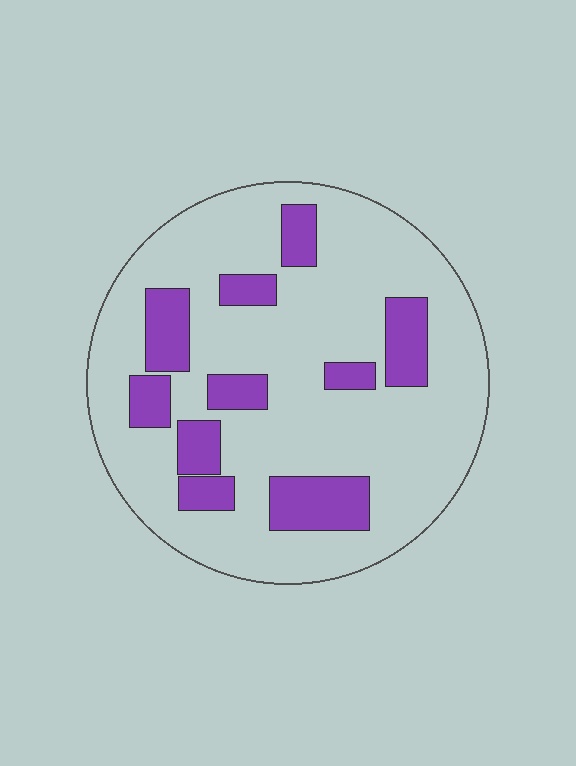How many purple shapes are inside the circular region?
10.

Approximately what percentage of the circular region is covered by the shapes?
Approximately 20%.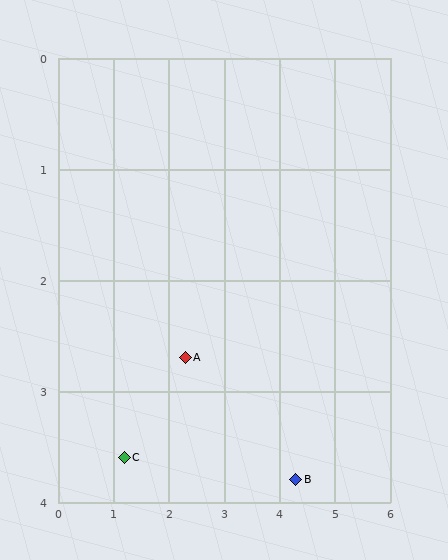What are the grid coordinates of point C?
Point C is at approximately (1.2, 3.6).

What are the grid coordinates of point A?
Point A is at approximately (2.3, 2.7).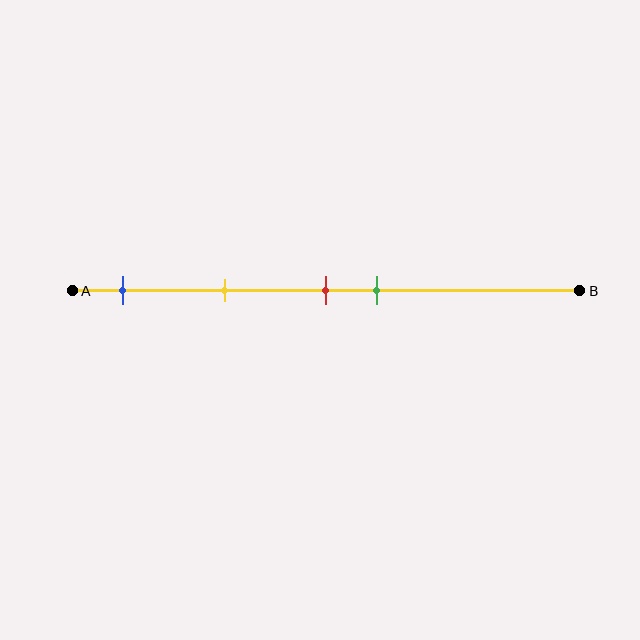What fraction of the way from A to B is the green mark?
The green mark is approximately 60% (0.6) of the way from A to B.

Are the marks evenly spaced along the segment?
No, the marks are not evenly spaced.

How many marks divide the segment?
There are 4 marks dividing the segment.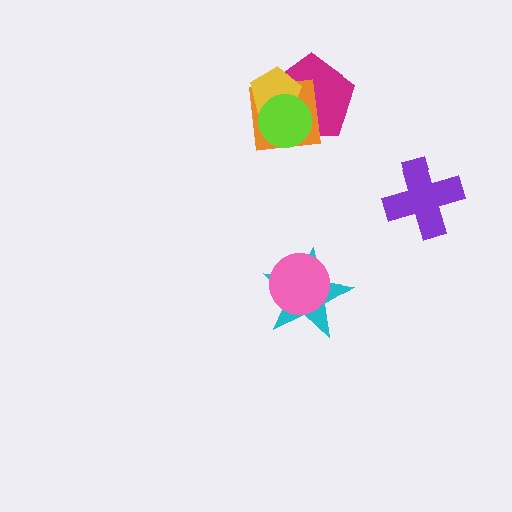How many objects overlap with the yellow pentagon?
3 objects overlap with the yellow pentagon.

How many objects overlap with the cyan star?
1 object overlaps with the cyan star.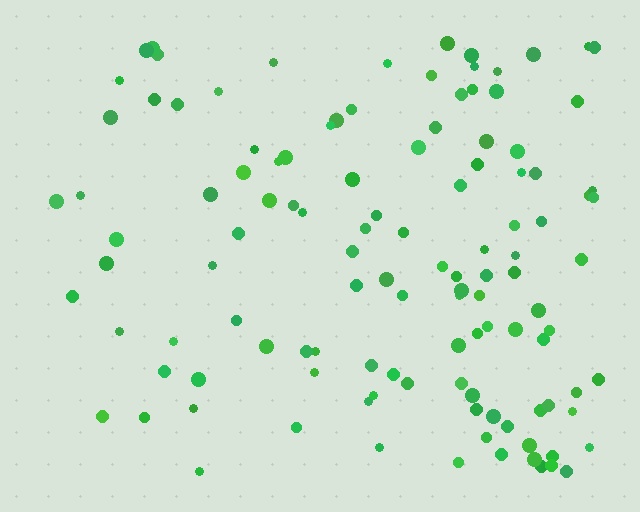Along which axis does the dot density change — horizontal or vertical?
Horizontal.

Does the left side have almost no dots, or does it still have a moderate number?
Still a moderate number, just noticeably fewer than the right.